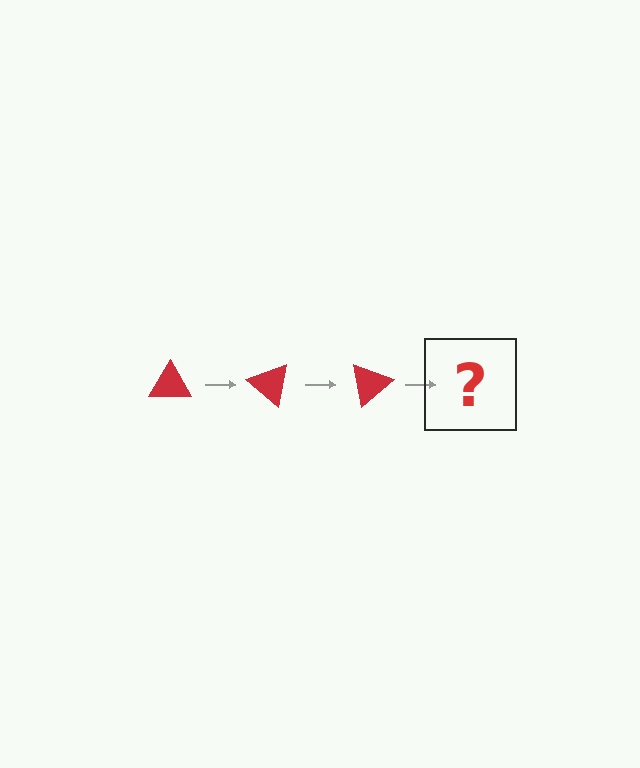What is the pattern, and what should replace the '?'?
The pattern is that the triangle rotates 40 degrees each step. The '?' should be a red triangle rotated 120 degrees.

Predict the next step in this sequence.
The next step is a red triangle rotated 120 degrees.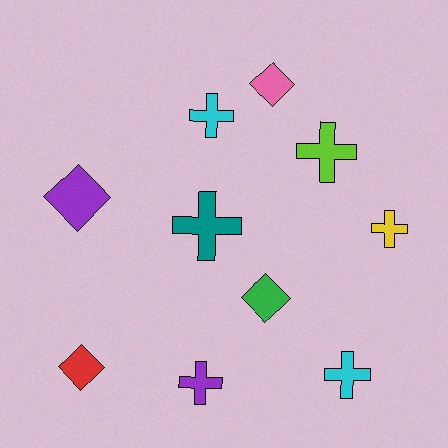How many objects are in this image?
There are 10 objects.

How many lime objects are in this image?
There is 1 lime object.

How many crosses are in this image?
There are 6 crosses.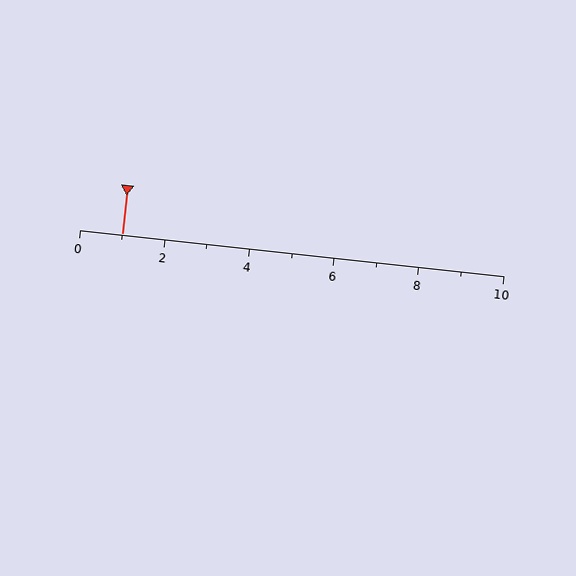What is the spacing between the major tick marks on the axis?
The major ticks are spaced 2 apart.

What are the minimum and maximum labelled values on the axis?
The axis runs from 0 to 10.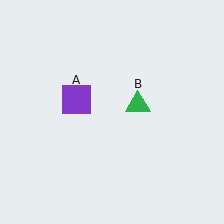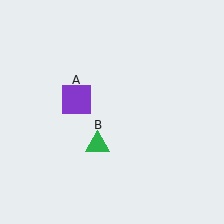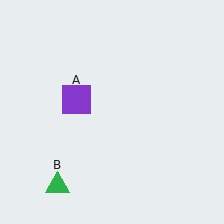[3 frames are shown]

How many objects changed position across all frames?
1 object changed position: green triangle (object B).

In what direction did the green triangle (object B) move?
The green triangle (object B) moved down and to the left.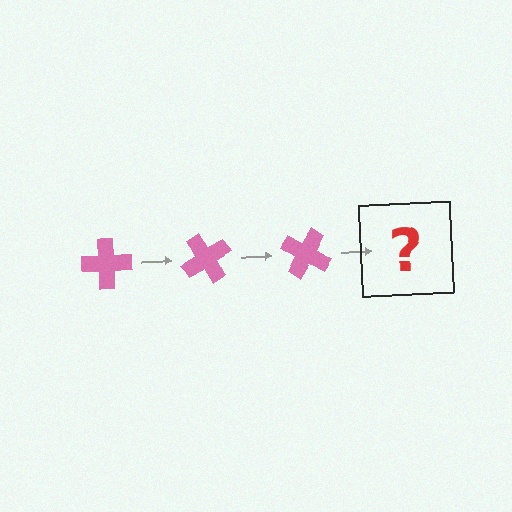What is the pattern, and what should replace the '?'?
The pattern is that the cross rotates 60 degrees each step. The '?' should be a pink cross rotated 180 degrees.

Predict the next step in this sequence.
The next step is a pink cross rotated 180 degrees.